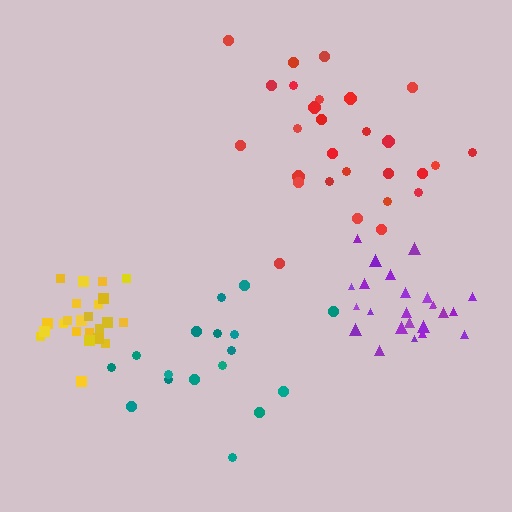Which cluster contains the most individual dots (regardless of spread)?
Red (28).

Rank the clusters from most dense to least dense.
yellow, purple, red, teal.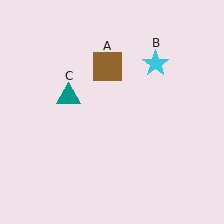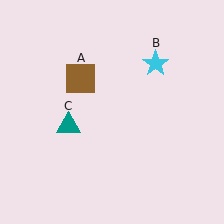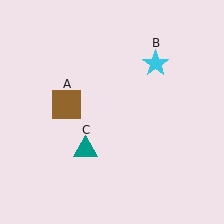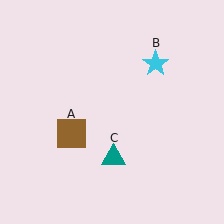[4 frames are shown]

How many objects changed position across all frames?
2 objects changed position: brown square (object A), teal triangle (object C).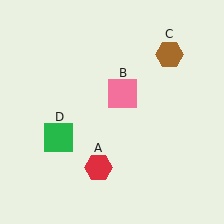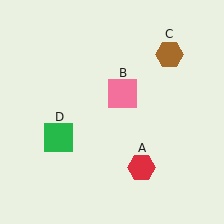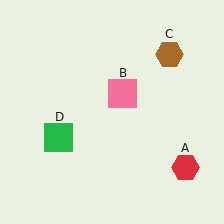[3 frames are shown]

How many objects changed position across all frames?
1 object changed position: red hexagon (object A).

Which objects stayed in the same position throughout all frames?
Pink square (object B) and brown hexagon (object C) and green square (object D) remained stationary.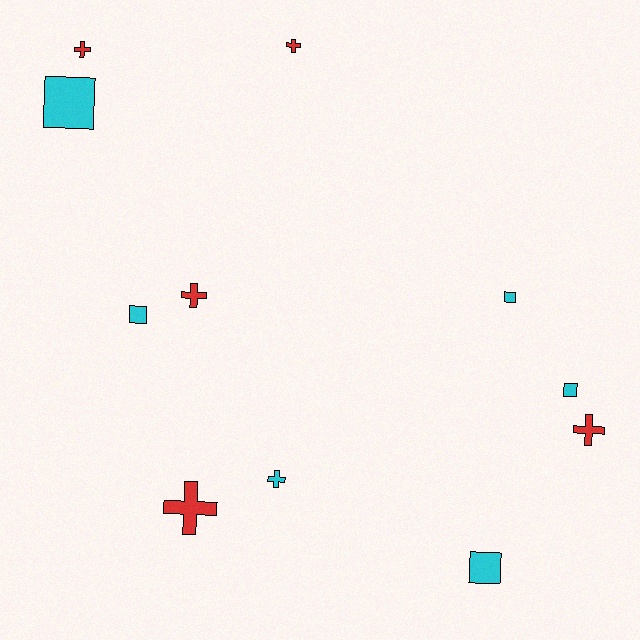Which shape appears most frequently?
Cross, with 6 objects.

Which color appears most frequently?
Cyan, with 6 objects.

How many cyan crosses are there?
There is 1 cyan cross.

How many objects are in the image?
There are 11 objects.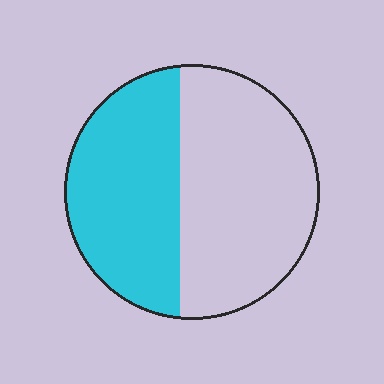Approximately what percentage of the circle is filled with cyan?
Approximately 45%.